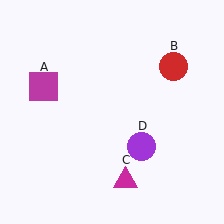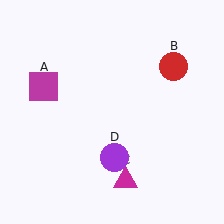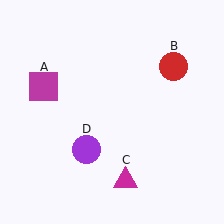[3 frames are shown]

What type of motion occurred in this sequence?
The purple circle (object D) rotated clockwise around the center of the scene.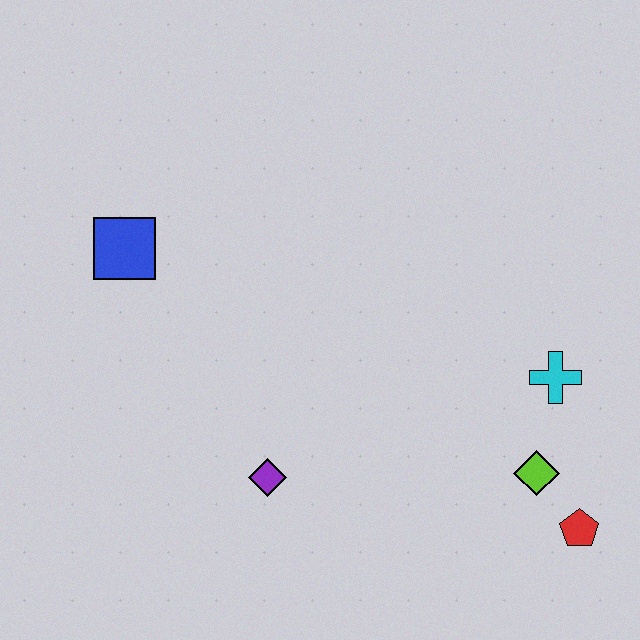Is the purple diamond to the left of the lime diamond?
Yes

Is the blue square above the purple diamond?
Yes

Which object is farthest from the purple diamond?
The red pentagon is farthest from the purple diamond.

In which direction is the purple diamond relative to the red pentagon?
The purple diamond is to the left of the red pentagon.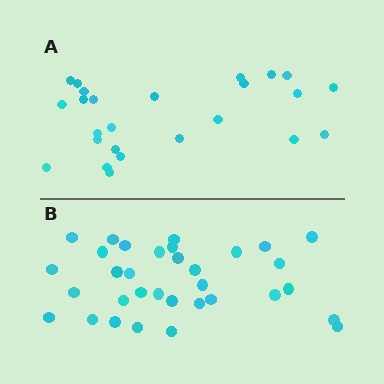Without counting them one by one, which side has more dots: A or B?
Region B (the bottom region) has more dots.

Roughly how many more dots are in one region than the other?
Region B has roughly 8 or so more dots than region A.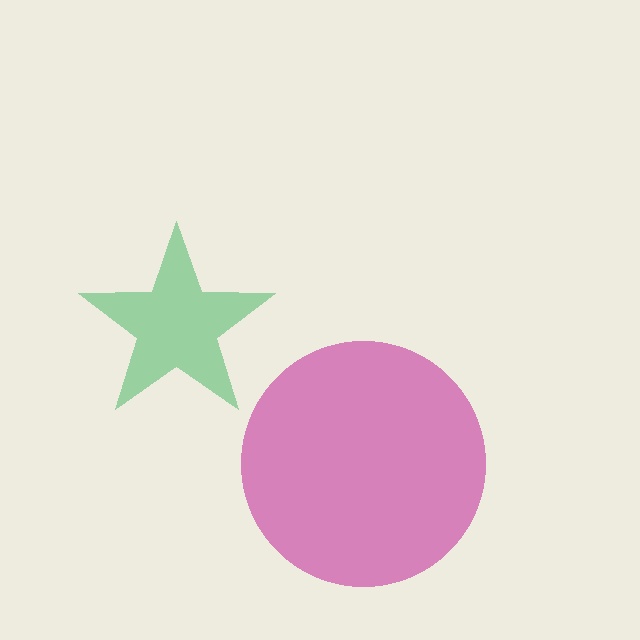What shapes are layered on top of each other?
The layered shapes are: a magenta circle, a green star.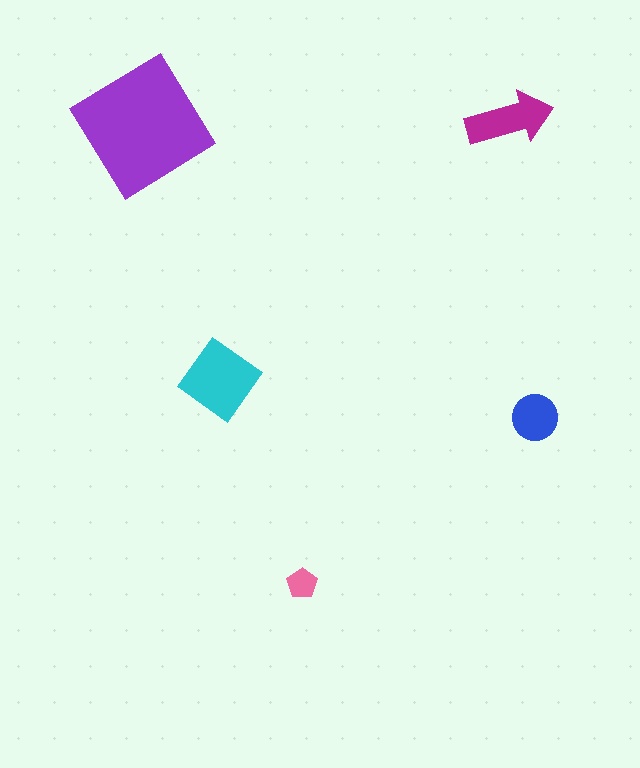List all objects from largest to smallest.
The purple diamond, the cyan diamond, the magenta arrow, the blue circle, the pink pentagon.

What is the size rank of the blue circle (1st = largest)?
4th.